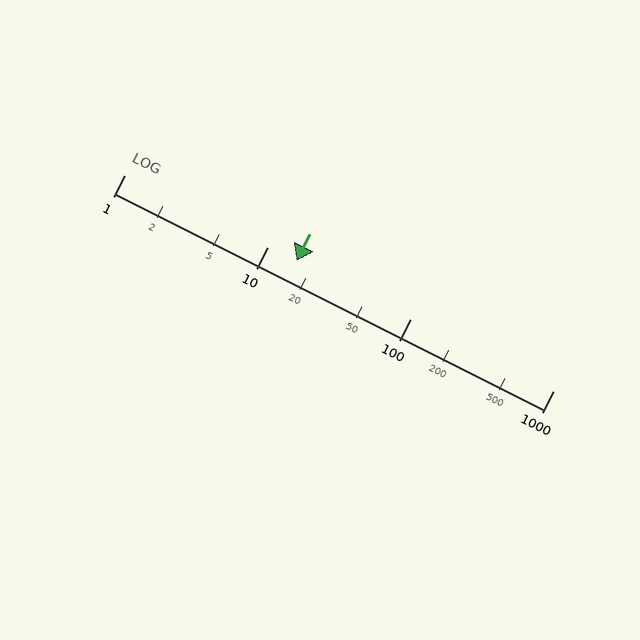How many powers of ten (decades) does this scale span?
The scale spans 3 decades, from 1 to 1000.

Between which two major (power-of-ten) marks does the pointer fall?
The pointer is between 10 and 100.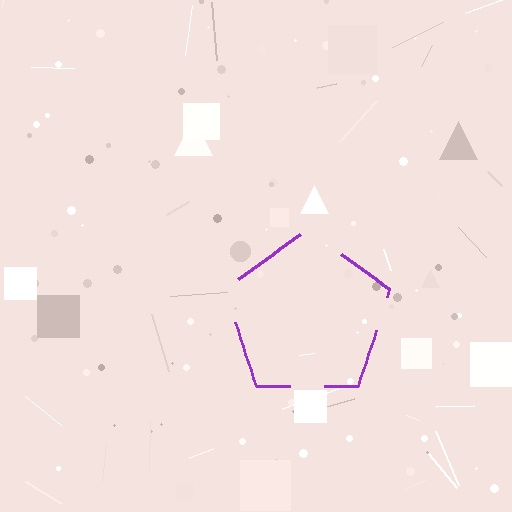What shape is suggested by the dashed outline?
The dashed outline suggests a pentagon.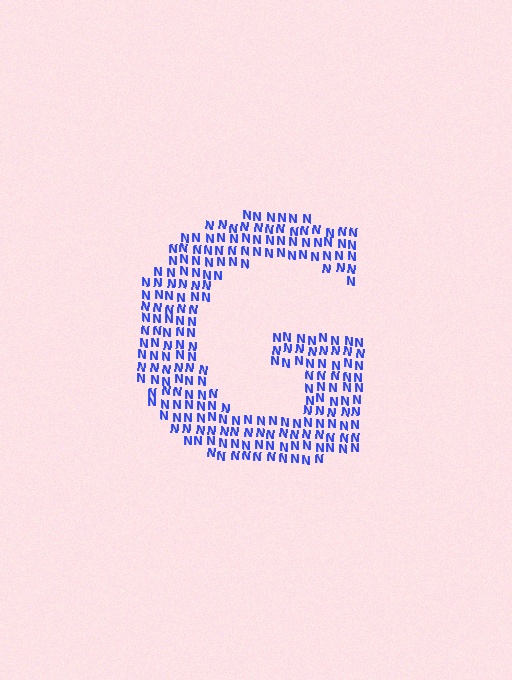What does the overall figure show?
The overall figure shows the letter G.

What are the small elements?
The small elements are letter N's.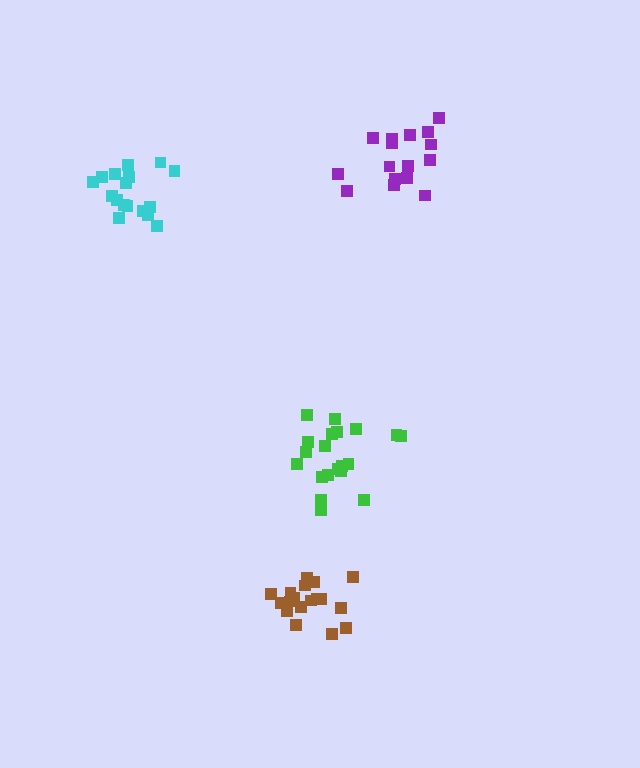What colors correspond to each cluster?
The clusters are colored: green, purple, brown, cyan.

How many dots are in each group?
Group 1: 20 dots, Group 2: 16 dots, Group 3: 18 dots, Group 4: 17 dots (71 total).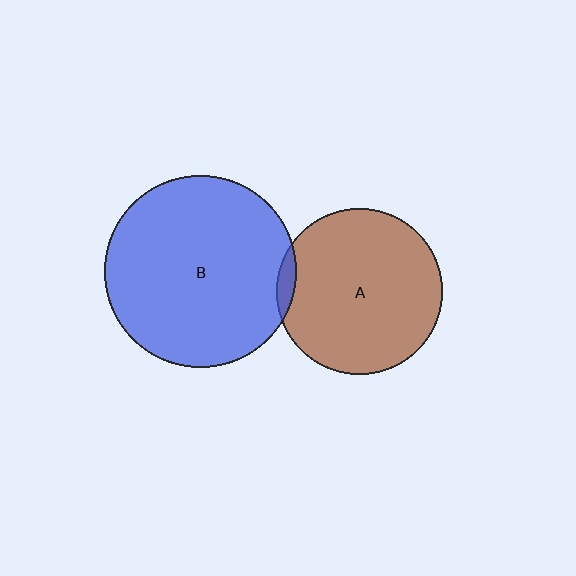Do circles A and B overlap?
Yes.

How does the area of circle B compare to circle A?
Approximately 1.3 times.